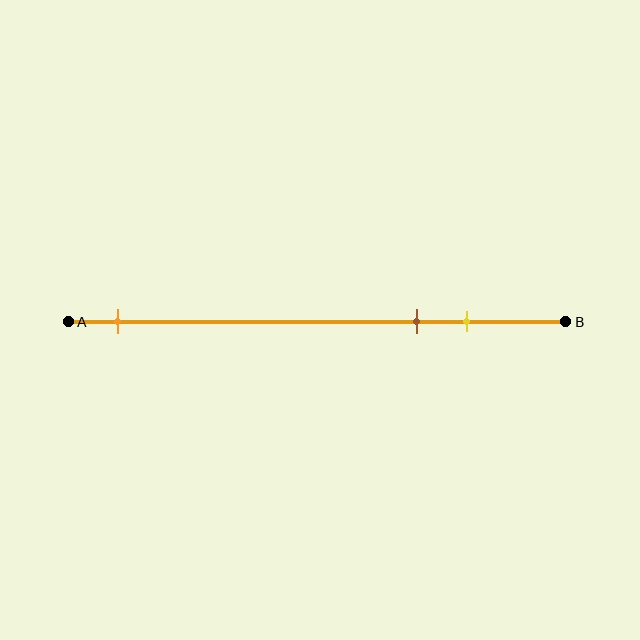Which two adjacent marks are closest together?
The brown and yellow marks are the closest adjacent pair.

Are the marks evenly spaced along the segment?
No, the marks are not evenly spaced.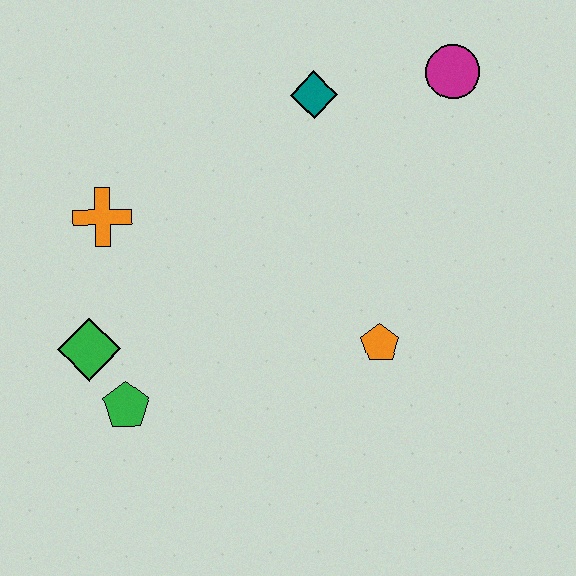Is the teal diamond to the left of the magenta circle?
Yes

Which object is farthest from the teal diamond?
The green pentagon is farthest from the teal diamond.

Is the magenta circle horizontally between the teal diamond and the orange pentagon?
No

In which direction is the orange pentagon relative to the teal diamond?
The orange pentagon is below the teal diamond.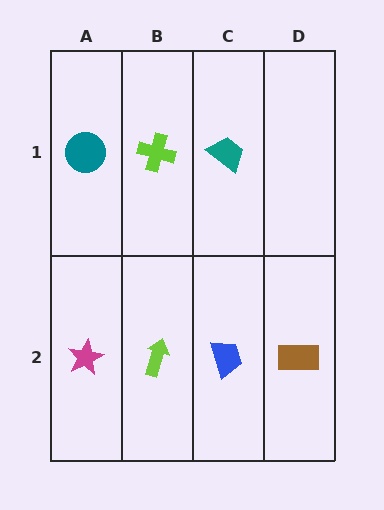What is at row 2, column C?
A blue trapezoid.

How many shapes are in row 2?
4 shapes.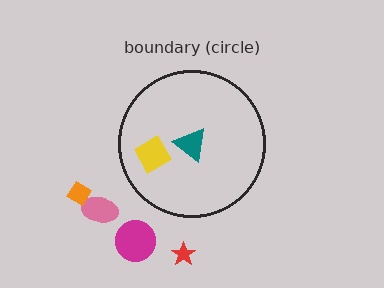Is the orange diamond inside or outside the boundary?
Outside.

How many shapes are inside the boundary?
2 inside, 4 outside.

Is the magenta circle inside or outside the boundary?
Outside.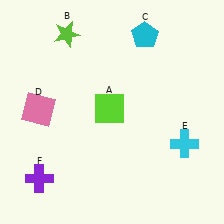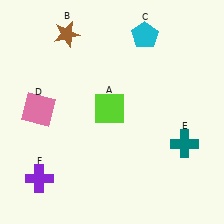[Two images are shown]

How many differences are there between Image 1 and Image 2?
There are 2 differences between the two images.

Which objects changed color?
B changed from lime to brown. E changed from cyan to teal.